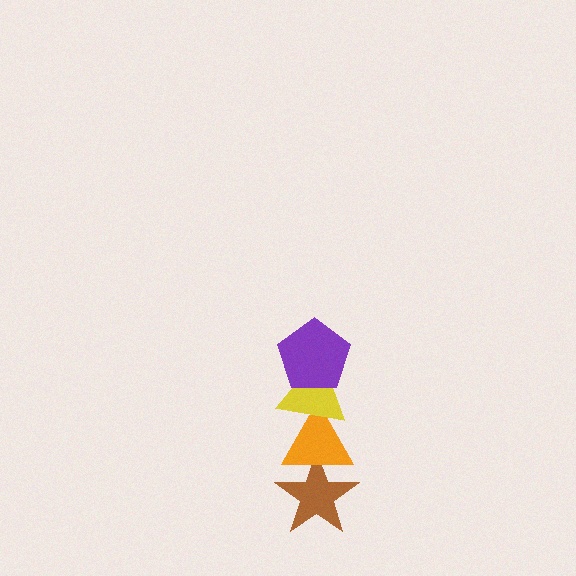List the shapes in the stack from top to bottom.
From top to bottom: the purple pentagon, the yellow triangle, the orange triangle, the brown star.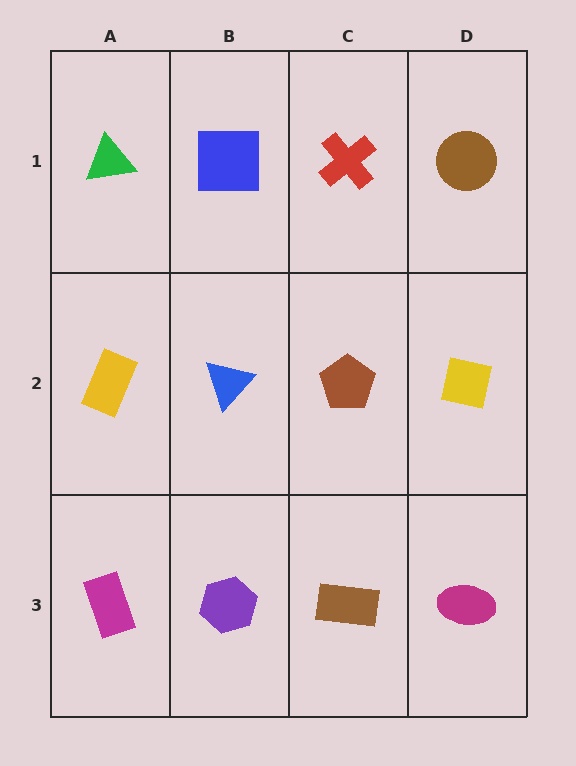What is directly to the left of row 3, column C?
A purple hexagon.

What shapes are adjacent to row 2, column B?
A blue square (row 1, column B), a purple hexagon (row 3, column B), a yellow rectangle (row 2, column A), a brown pentagon (row 2, column C).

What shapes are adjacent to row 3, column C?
A brown pentagon (row 2, column C), a purple hexagon (row 3, column B), a magenta ellipse (row 3, column D).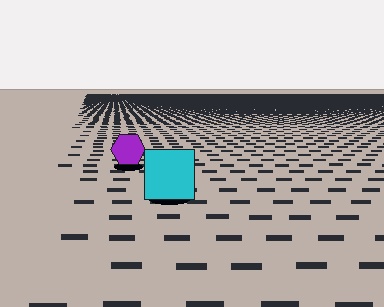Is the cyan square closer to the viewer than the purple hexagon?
Yes. The cyan square is closer — you can tell from the texture gradient: the ground texture is coarser near it.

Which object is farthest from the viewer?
The purple hexagon is farthest from the viewer. It appears smaller and the ground texture around it is denser.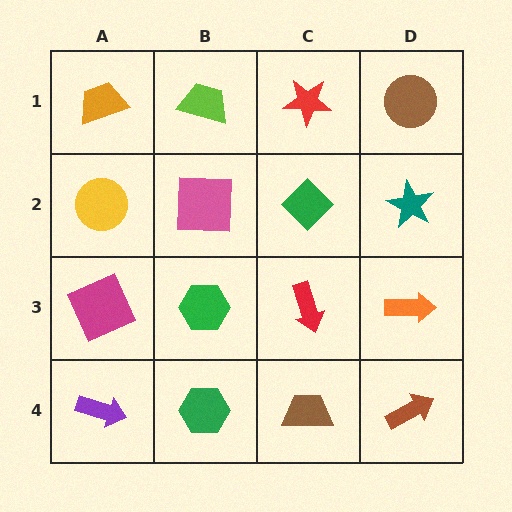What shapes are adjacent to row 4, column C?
A red arrow (row 3, column C), a green hexagon (row 4, column B), a brown arrow (row 4, column D).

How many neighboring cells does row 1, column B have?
3.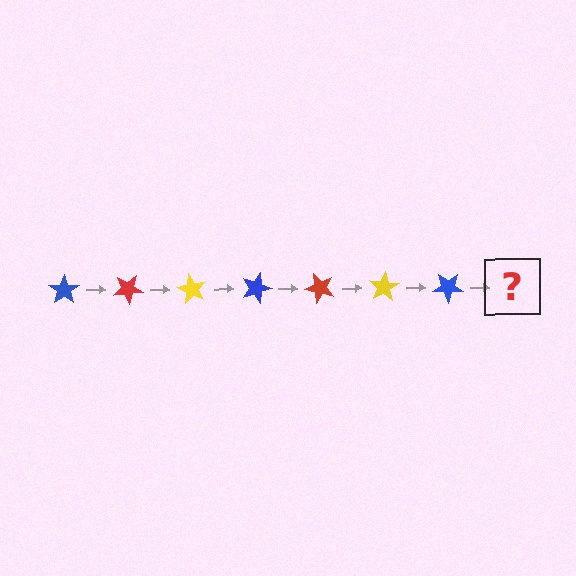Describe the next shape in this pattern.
It should be a red star, rotated 210 degrees from the start.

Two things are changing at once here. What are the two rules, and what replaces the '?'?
The two rules are that it rotates 30 degrees each step and the color cycles through blue, red, and yellow. The '?' should be a red star, rotated 210 degrees from the start.